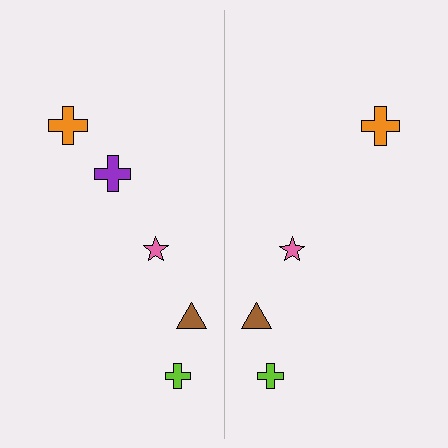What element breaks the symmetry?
A purple cross is missing from the right side.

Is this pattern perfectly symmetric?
No, the pattern is not perfectly symmetric. A purple cross is missing from the right side.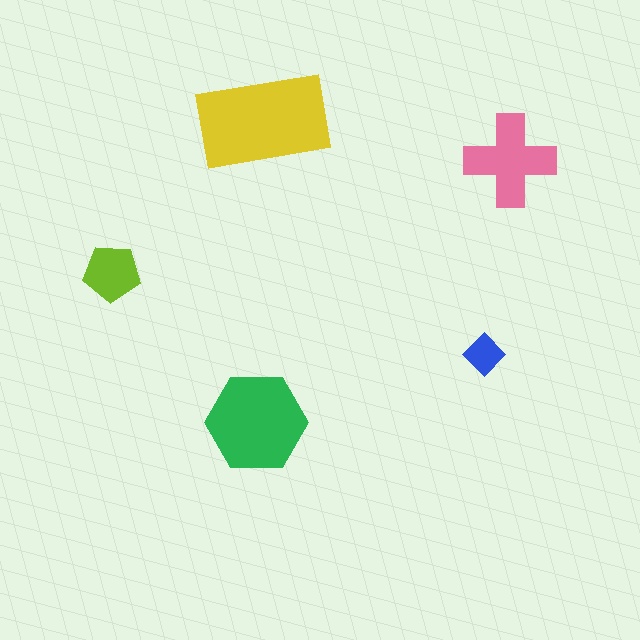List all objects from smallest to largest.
The blue diamond, the lime pentagon, the pink cross, the green hexagon, the yellow rectangle.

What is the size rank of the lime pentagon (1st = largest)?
4th.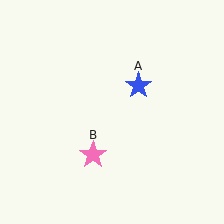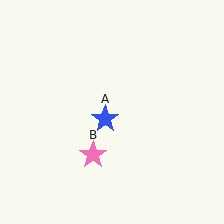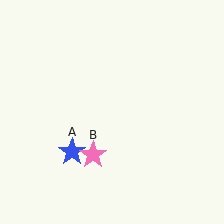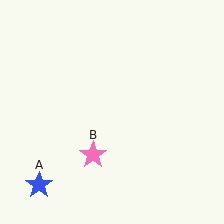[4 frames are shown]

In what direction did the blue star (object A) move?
The blue star (object A) moved down and to the left.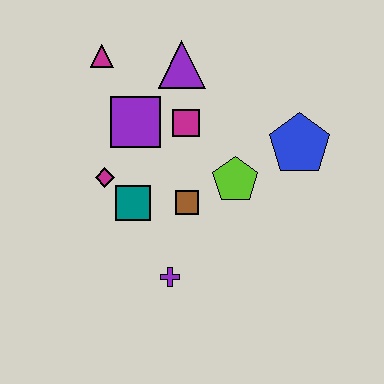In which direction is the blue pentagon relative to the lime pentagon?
The blue pentagon is to the right of the lime pentagon.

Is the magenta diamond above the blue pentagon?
No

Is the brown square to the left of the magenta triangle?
No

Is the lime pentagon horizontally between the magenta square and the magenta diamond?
No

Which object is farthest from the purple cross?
The magenta triangle is farthest from the purple cross.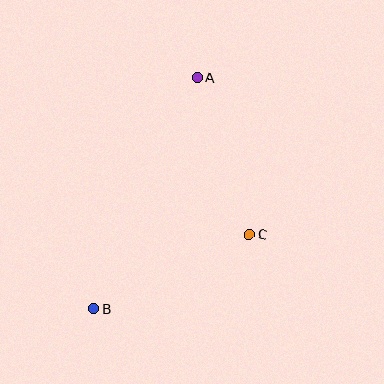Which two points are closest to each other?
Points A and C are closest to each other.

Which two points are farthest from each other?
Points A and B are farthest from each other.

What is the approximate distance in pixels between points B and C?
The distance between B and C is approximately 173 pixels.